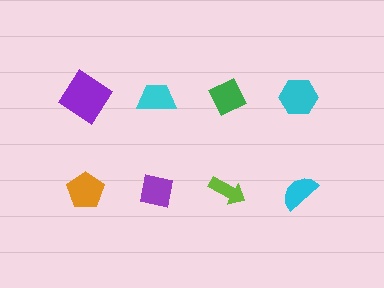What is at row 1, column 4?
A cyan hexagon.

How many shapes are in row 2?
4 shapes.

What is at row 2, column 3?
A lime arrow.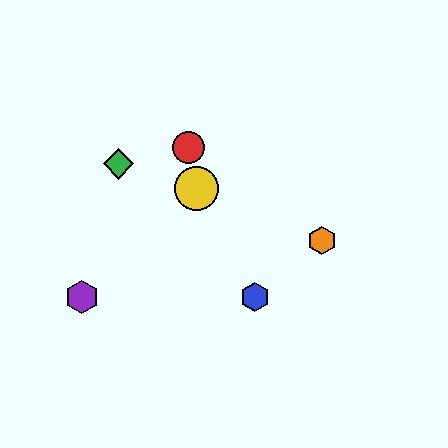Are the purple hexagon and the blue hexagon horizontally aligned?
Yes, both are at y≈297.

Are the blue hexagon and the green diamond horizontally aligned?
No, the blue hexagon is at y≈297 and the green diamond is at y≈164.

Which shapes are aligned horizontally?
The blue hexagon, the purple hexagon are aligned horizontally.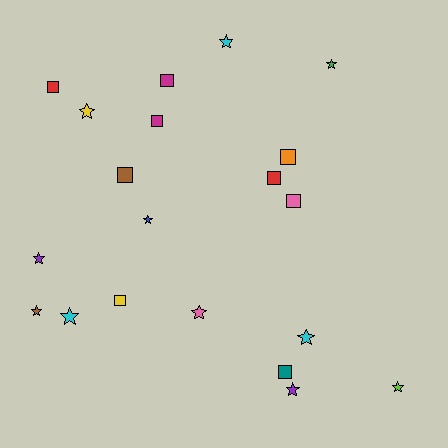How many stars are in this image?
There are 11 stars.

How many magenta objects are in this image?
There are 2 magenta objects.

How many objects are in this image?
There are 20 objects.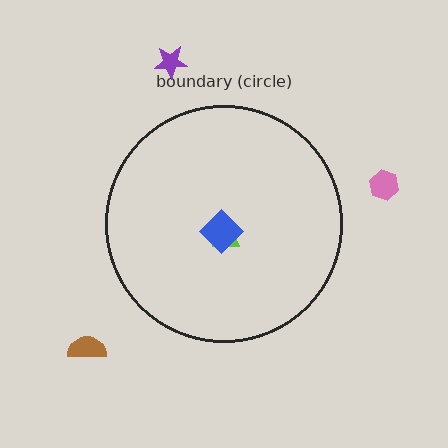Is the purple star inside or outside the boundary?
Outside.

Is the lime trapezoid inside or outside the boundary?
Inside.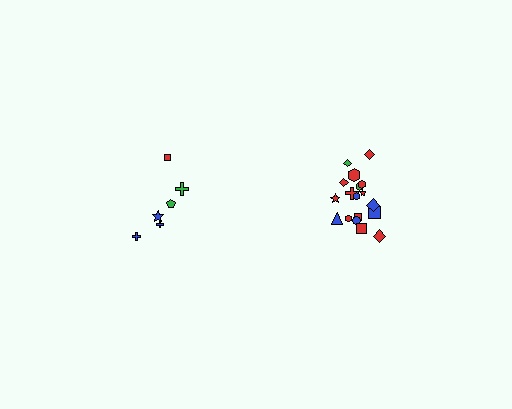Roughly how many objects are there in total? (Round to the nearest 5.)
Roughly 25 objects in total.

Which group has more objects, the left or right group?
The right group.